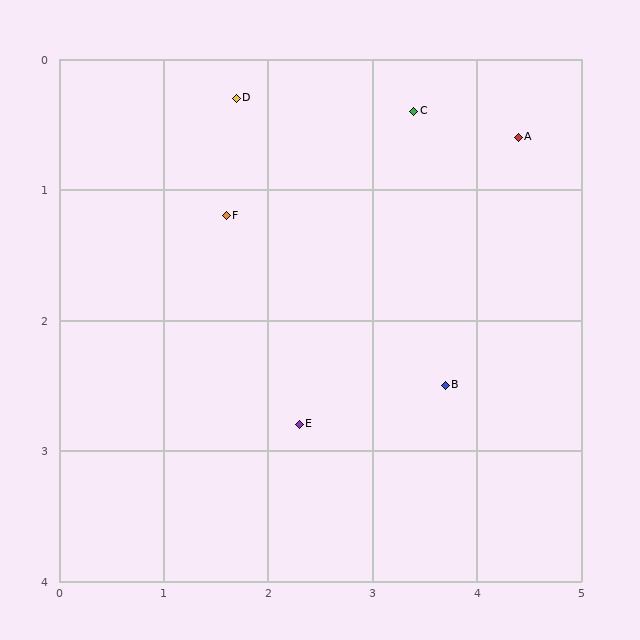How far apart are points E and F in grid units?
Points E and F are about 1.7 grid units apart.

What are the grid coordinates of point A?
Point A is at approximately (4.4, 0.6).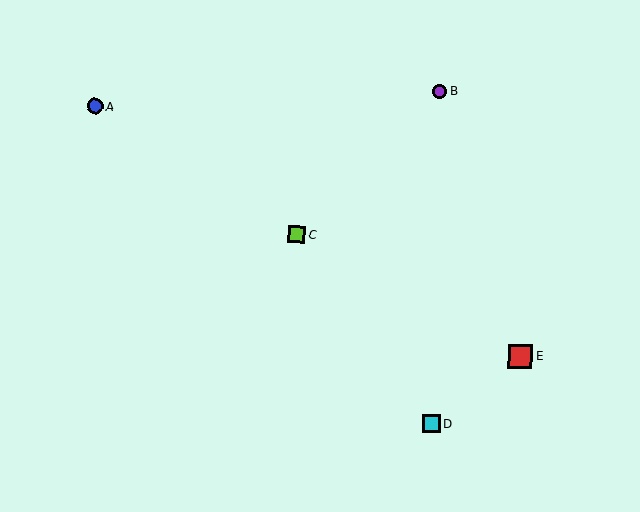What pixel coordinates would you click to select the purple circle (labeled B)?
Click at (440, 91) to select the purple circle B.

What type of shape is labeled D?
Shape D is a cyan square.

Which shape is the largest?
The red square (labeled E) is the largest.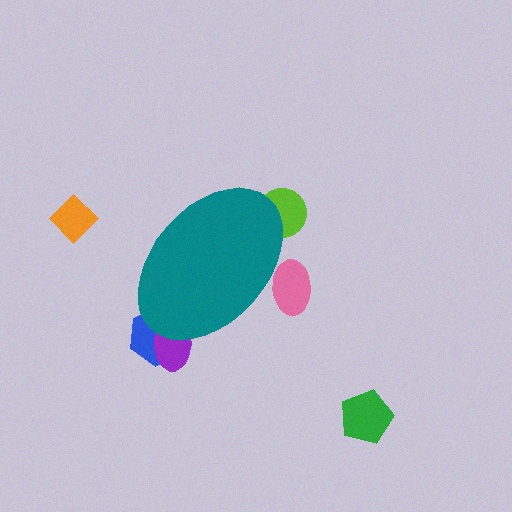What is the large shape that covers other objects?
A teal ellipse.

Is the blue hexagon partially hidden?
Yes, the blue hexagon is partially hidden behind the teal ellipse.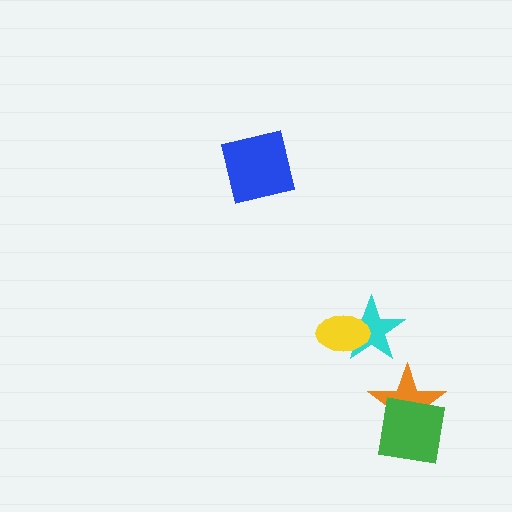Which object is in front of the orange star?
The green square is in front of the orange star.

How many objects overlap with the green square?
1 object overlaps with the green square.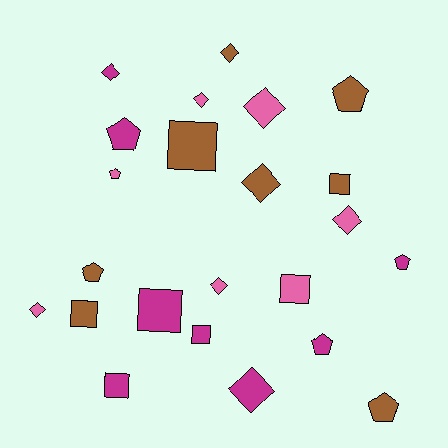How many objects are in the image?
There are 23 objects.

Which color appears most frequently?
Magenta, with 8 objects.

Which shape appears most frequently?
Diamond, with 9 objects.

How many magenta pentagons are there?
There are 3 magenta pentagons.